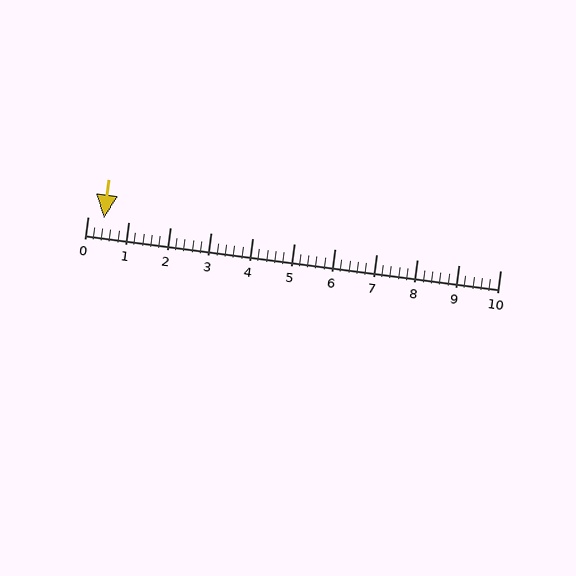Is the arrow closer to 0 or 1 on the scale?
The arrow is closer to 0.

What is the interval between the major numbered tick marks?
The major tick marks are spaced 1 units apart.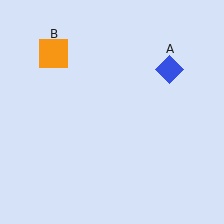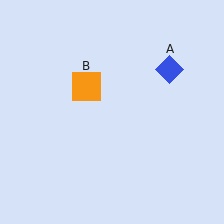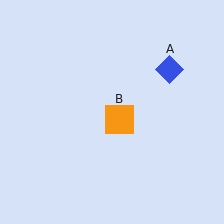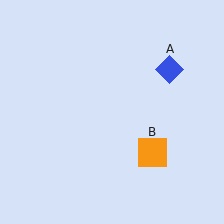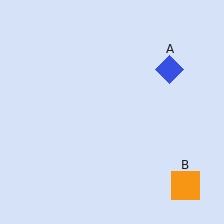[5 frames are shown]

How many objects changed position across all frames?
1 object changed position: orange square (object B).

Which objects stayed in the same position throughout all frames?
Blue diamond (object A) remained stationary.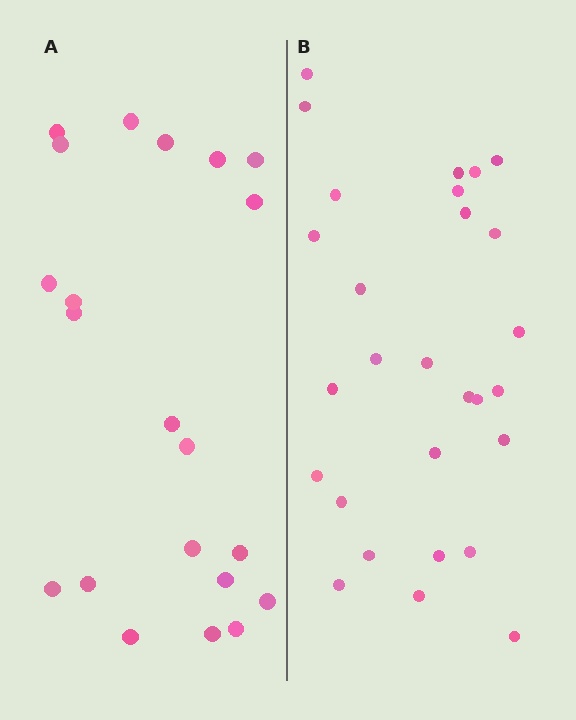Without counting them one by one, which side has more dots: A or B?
Region B (the right region) has more dots.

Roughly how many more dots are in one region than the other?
Region B has roughly 8 or so more dots than region A.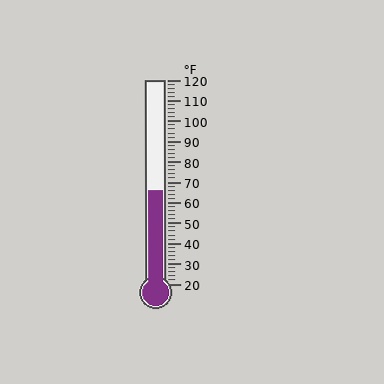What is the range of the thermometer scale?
The thermometer scale ranges from 20°F to 120°F.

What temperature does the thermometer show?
The thermometer shows approximately 66°F.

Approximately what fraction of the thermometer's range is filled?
The thermometer is filled to approximately 45% of its range.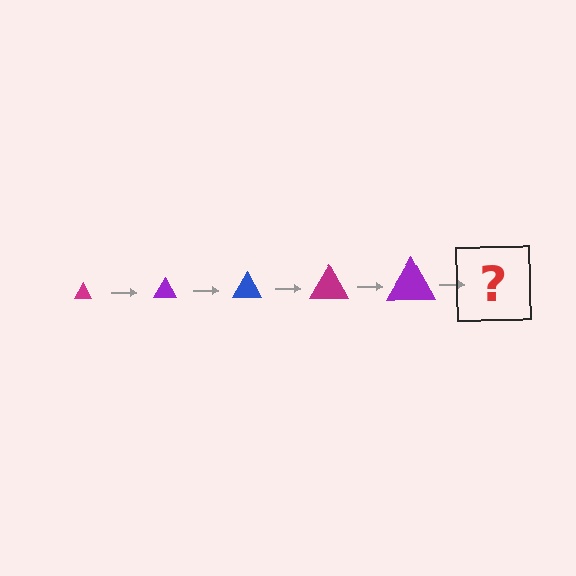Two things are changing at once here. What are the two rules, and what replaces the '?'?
The two rules are that the triangle grows larger each step and the color cycles through magenta, purple, and blue. The '?' should be a blue triangle, larger than the previous one.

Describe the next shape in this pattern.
It should be a blue triangle, larger than the previous one.